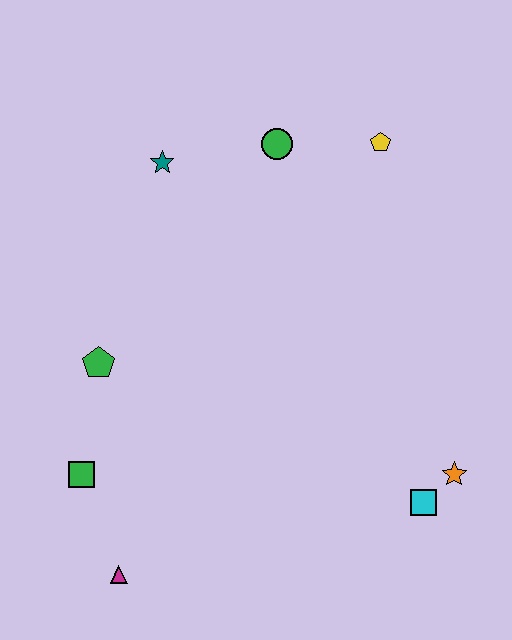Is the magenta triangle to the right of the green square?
Yes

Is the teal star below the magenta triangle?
No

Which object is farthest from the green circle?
The magenta triangle is farthest from the green circle.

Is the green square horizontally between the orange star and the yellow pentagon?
No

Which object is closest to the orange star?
The cyan square is closest to the orange star.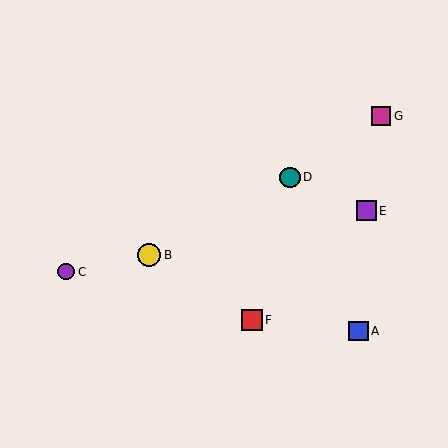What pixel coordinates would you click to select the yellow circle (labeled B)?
Click at (149, 255) to select the yellow circle B.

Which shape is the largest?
The yellow circle (labeled B) is the largest.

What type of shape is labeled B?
Shape B is a yellow circle.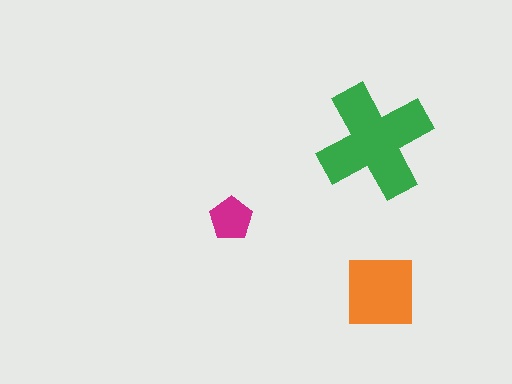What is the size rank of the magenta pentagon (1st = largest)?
3rd.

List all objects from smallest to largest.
The magenta pentagon, the orange square, the green cross.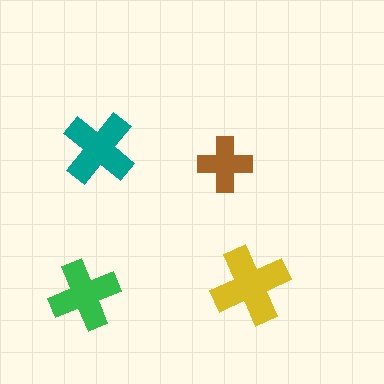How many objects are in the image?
There are 4 objects in the image.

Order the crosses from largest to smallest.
the yellow one, the teal one, the green one, the brown one.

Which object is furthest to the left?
The green cross is leftmost.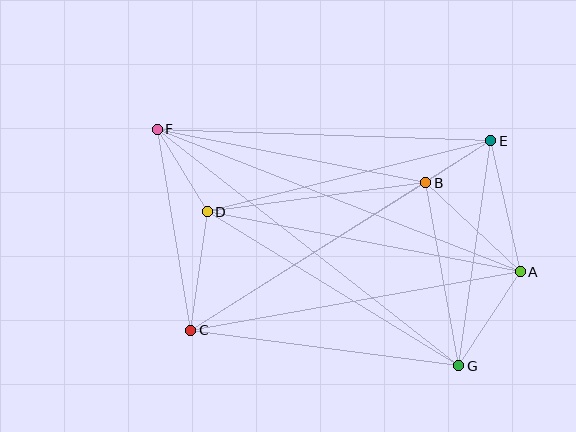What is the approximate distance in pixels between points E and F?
The distance between E and F is approximately 334 pixels.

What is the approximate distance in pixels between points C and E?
The distance between C and E is approximately 354 pixels.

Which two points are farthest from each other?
Points A and F are farthest from each other.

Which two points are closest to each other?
Points B and E are closest to each other.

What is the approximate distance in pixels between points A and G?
The distance between A and G is approximately 112 pixels.